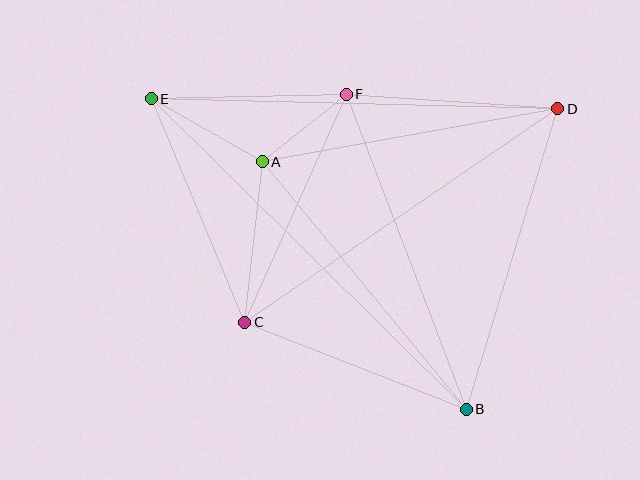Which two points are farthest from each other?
Points B and E are farthest from each other.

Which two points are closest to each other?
Points A and F are closest to each other.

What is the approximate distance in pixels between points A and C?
The distance between A and C is approximately 162 pixels.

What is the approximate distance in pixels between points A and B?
The distance between A and B is approximately 321 pixels.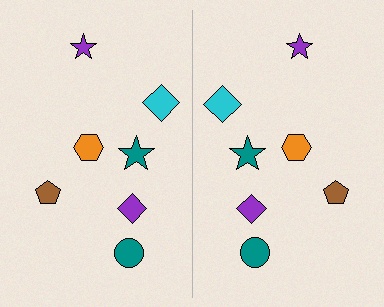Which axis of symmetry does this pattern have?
The pattern has a vertical axis of symmetry running through the center of the image.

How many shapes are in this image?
There are 14 shapes in this image.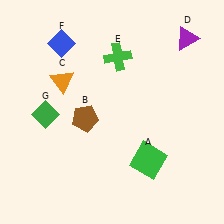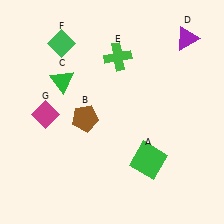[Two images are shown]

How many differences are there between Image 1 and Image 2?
There are 3 differences between the two images.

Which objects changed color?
C changed from orange to green. F changed from blue to green. G changed from green to magenta.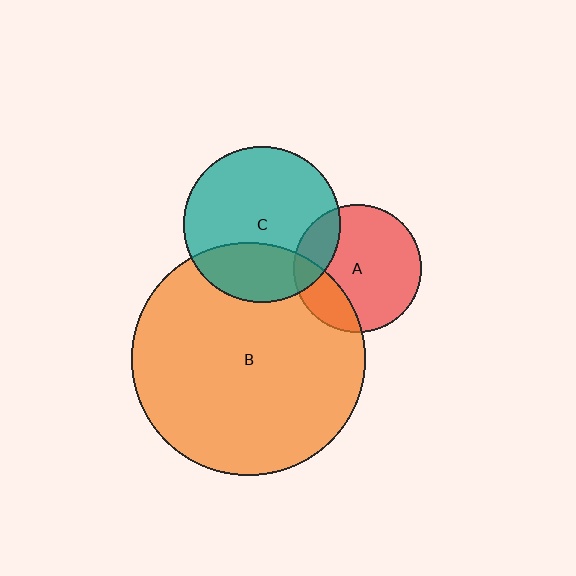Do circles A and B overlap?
Yes.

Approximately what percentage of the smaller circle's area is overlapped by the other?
Approximately 20%.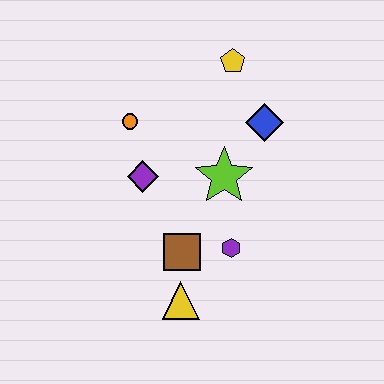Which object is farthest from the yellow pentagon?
The yellow triangle is farthest from the yellow pentagon.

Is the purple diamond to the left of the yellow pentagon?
Yes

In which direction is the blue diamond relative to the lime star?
The blue diamond is above the lime star.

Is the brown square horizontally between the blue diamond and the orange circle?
Yes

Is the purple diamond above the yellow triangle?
Yes